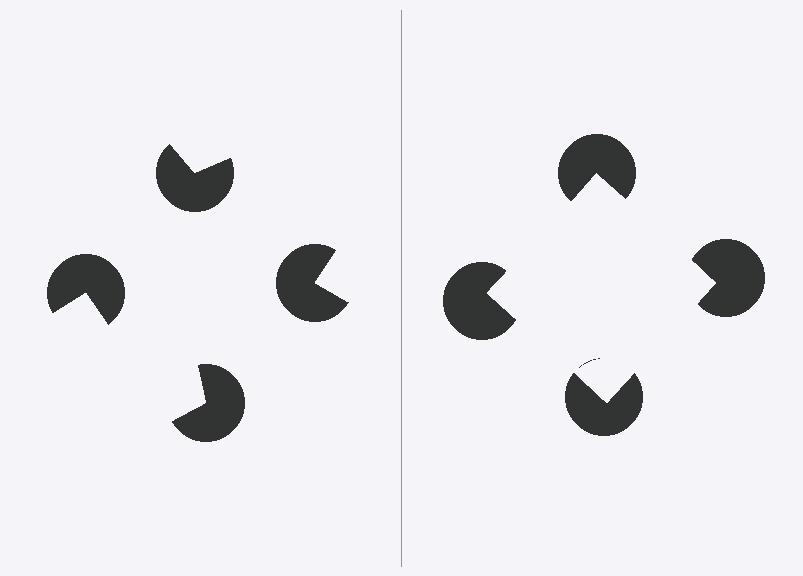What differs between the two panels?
The pac-man discs are positioned identically on both sides; only the wedge orientations differ. On the right they align to a square; on the left they are misaligned.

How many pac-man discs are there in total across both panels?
8 — 4 on each side.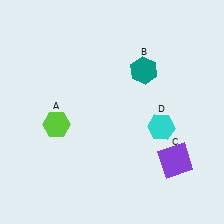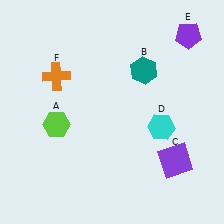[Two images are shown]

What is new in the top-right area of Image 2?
A purple pentagon (E) was added in the top-right area of Image 2.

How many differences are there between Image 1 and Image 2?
There are 2 differences between the two images.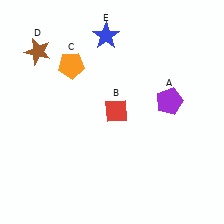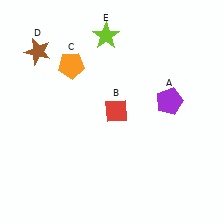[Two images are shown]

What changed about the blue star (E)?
In Image 1, E is blue. In Image 2, it changed to lime.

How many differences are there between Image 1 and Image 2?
There is 1 difference between the two images.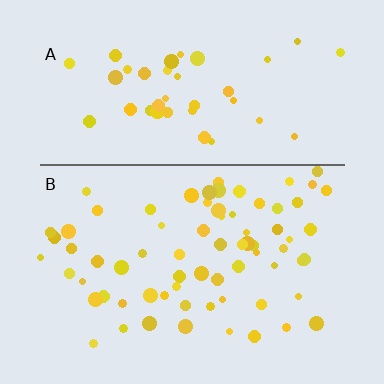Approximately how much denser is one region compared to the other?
Approximately 1.7× — region B over region A.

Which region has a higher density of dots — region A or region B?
B (the bottom).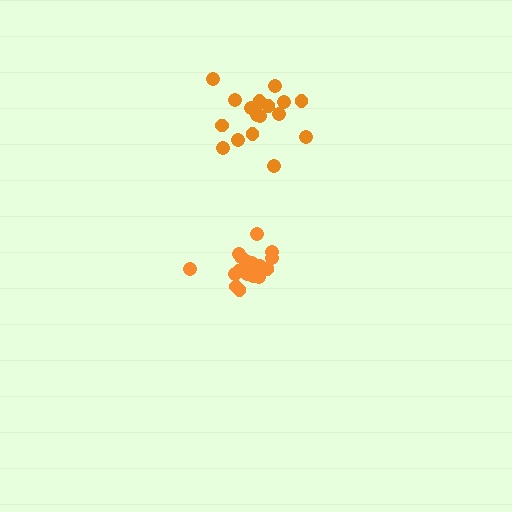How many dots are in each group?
Group 1: 18 dots, Group 2: 20 dots (38 total).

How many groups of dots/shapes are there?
There are 2 groups.